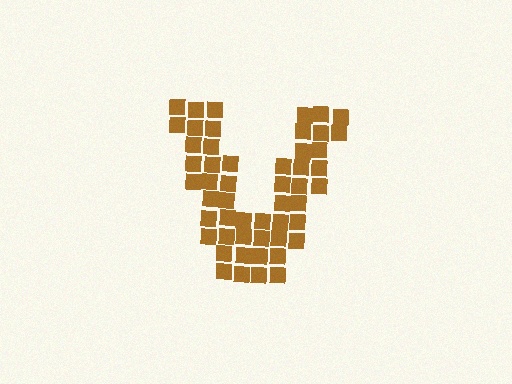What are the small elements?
The small elements are squares.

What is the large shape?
The large shape is the letter V.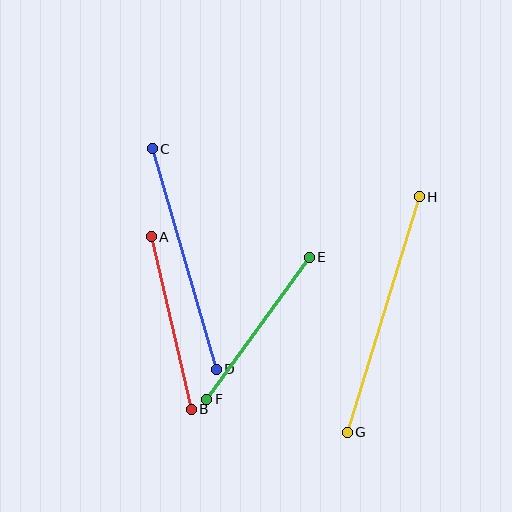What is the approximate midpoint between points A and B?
The midpoint is at approximately (171, 323) pixels.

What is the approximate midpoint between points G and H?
The midpoint is at approximately (383, 314) pixels.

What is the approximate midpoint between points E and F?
The midpoint is at approximately (258, 328) pixels.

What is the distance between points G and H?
The distance is approximately 246 pixels.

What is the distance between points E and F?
The distance is approximately 175 pixels.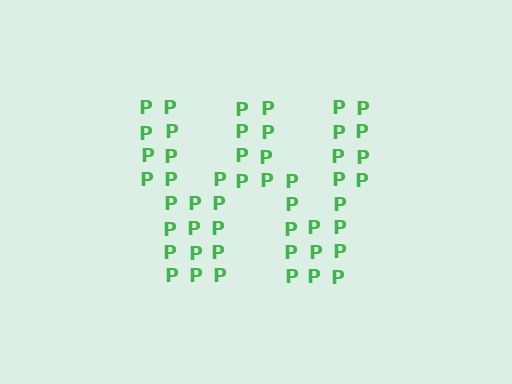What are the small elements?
The small elements are letter P's.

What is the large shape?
The large shape is the letter W.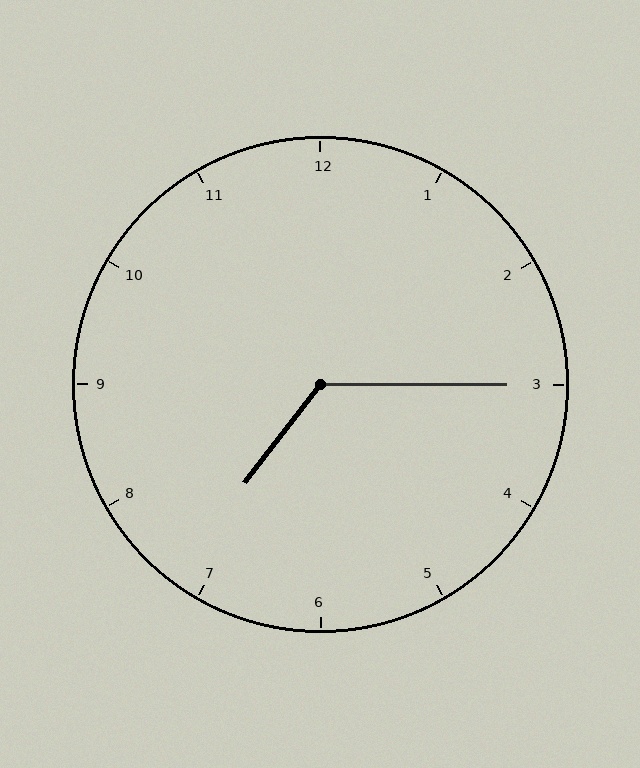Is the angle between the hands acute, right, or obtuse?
It is obtuse.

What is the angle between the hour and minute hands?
Approximately 128 degrees.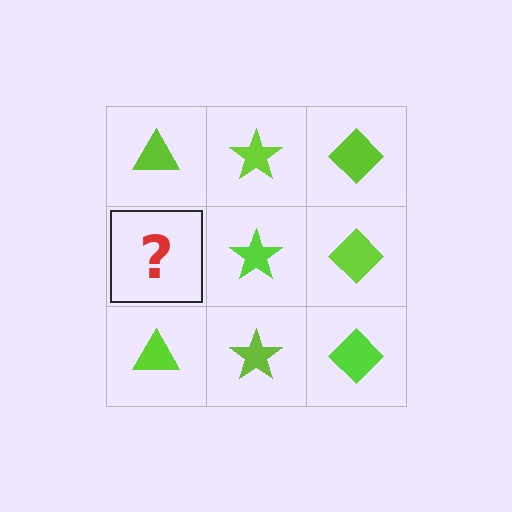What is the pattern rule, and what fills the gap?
The rule is that each column has a consistent shape. The gap should be filled with a lime triangle.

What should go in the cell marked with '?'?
The missing cell should contain a lime triangle.